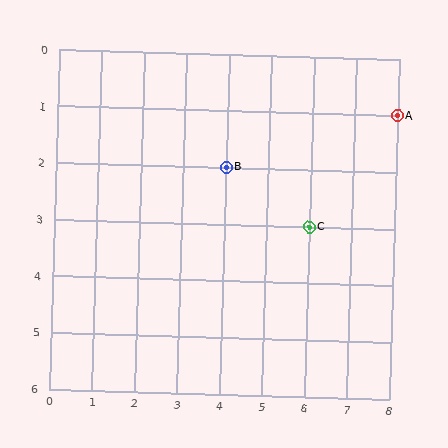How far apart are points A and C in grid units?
Points A and C are 2 columns and 2 rows apart (about 2.8 grid units diagonally).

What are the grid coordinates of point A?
Point A is at grid coordinates (8, 1).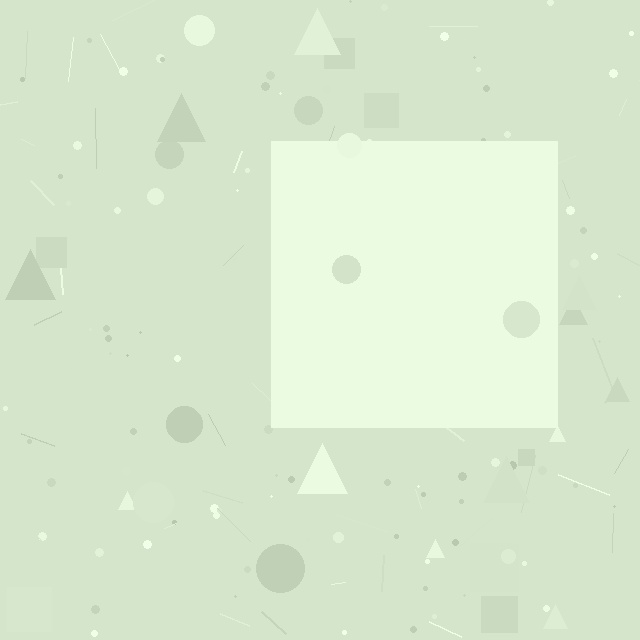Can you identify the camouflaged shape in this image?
The camouflaged shape is a square.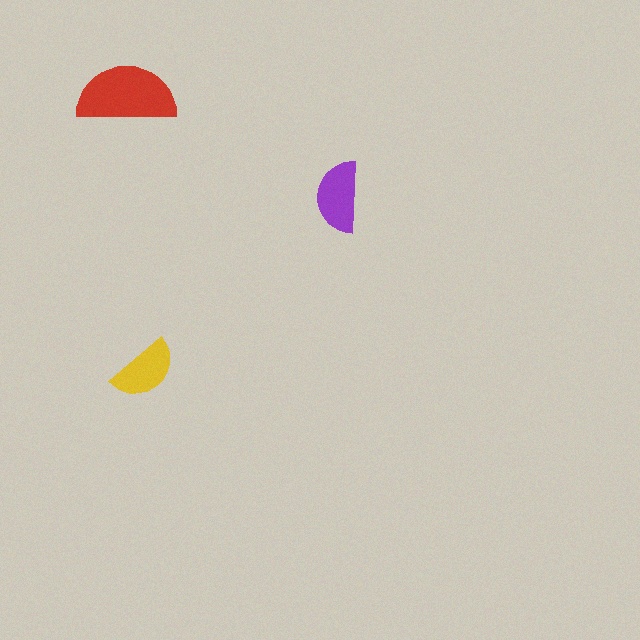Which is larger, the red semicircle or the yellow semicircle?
The red one.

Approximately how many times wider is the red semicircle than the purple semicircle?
About 1.5 times wider.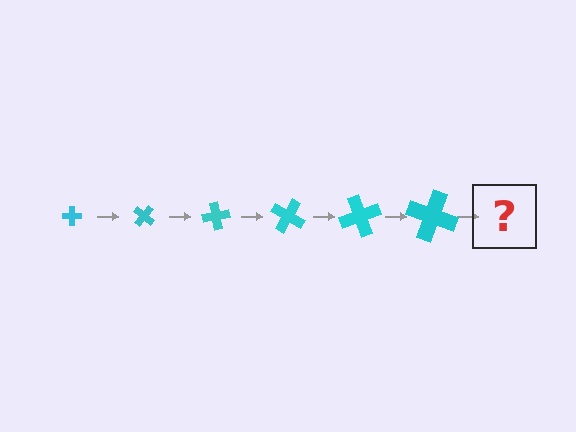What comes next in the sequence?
The next element should be a cross, larger than the previous one and rotated 240 degrees from the start.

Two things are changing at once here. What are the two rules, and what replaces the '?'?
The two rules are that the cross grows larger each step and it rotates 40 degrees each step. The '?' should be a cross, larger than the previous one and rotated 240 degrees from the start.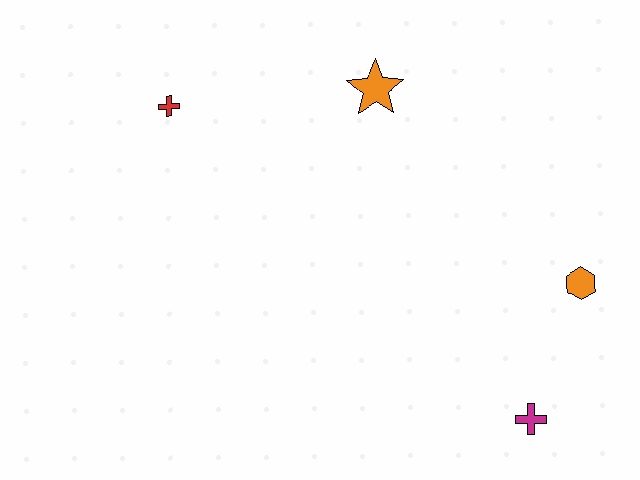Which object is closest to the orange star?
The red cross is closest to the orange star.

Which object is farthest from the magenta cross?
The red cross is farthest from the magenta cross.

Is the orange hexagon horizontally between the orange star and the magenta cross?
No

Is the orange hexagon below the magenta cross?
No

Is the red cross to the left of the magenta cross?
Yes